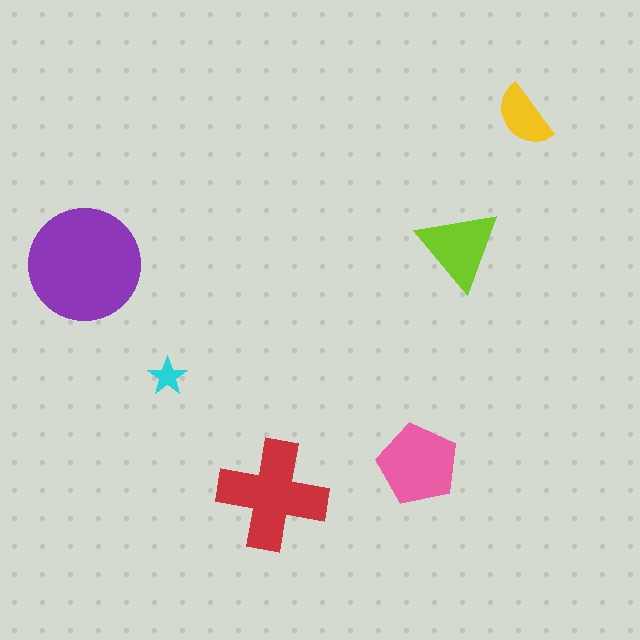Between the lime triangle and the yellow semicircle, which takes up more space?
The lime triangle.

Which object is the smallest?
The cyan star.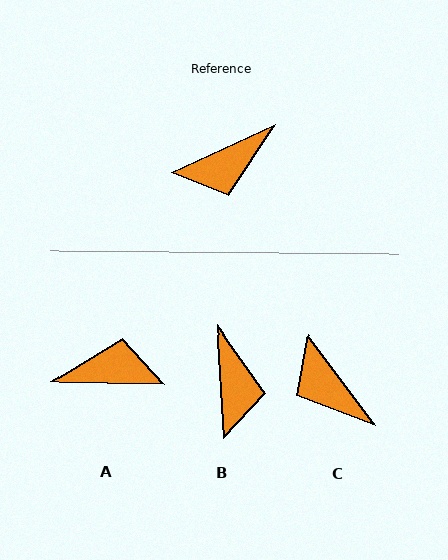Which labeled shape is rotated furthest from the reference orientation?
A, about 155 degrees away.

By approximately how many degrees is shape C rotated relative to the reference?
Approximately 78 degrees clockwise.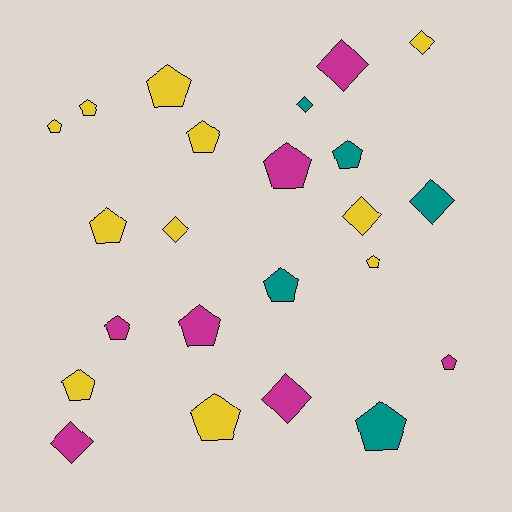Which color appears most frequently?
Yellow, with 11 objects.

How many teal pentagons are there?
There are 3 teal pentagons.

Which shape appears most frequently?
Pentagon, with 15 objects.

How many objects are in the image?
There are 23 objects.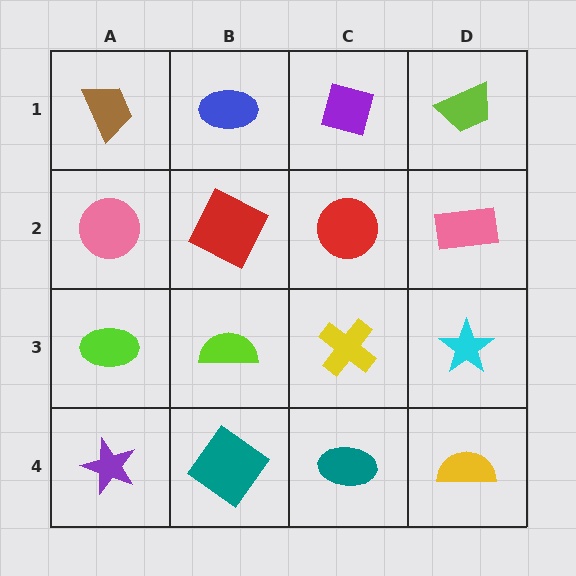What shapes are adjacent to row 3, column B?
A red square (row 2, column B), a teal diamond (row 4, column B), a lime ellipse (row 3, column A), a yellow cross (row 3, column C).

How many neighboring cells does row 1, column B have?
3.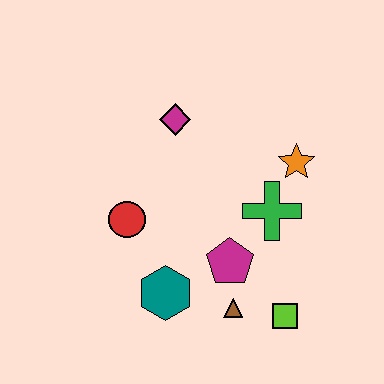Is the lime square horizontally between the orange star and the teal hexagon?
Yes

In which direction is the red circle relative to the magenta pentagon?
The red circle is to the left of the magenta pentagon.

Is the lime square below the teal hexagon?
Yes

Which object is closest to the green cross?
The orange star is closest to the green cross.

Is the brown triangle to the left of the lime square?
Yes